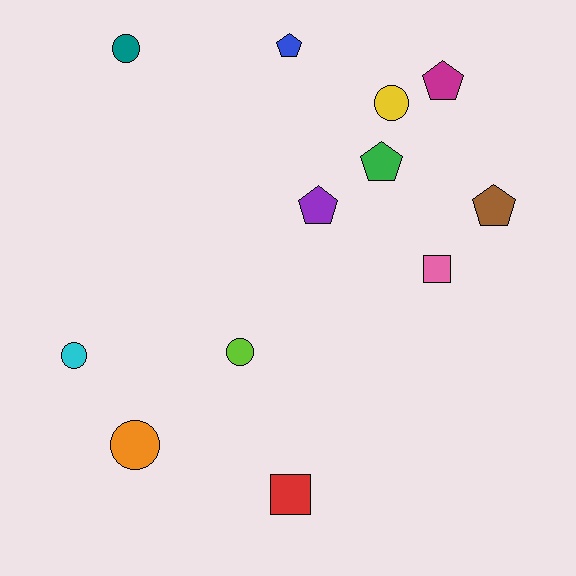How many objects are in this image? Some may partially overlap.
There are 12 objects.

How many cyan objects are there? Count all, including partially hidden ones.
There is 1 cyan object.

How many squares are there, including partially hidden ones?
There are 2 squares.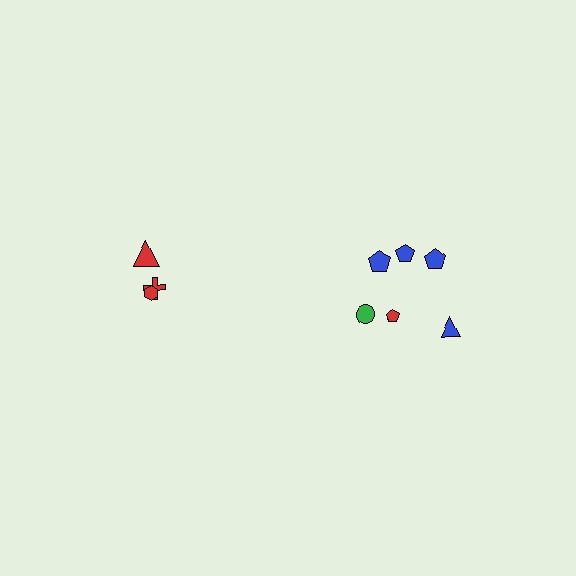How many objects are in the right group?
There are 6 objects.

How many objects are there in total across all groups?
There are 9 objects.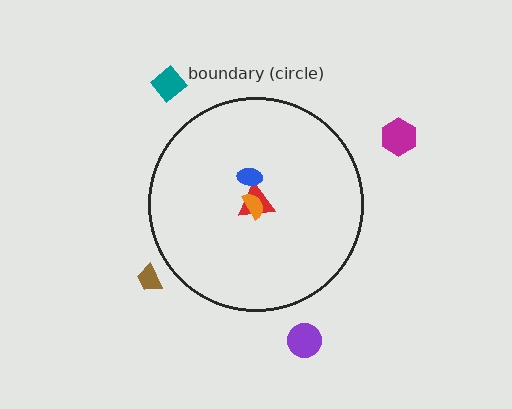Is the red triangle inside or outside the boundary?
Inside.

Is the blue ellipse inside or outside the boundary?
Inside.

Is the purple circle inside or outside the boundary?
Outside.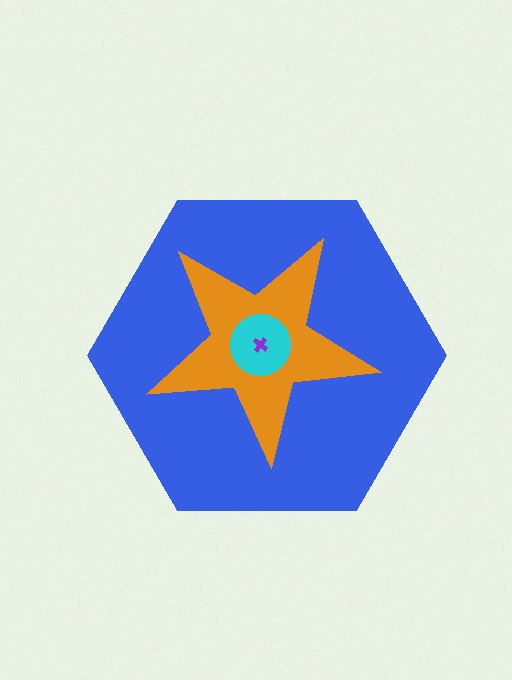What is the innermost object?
The purple cross.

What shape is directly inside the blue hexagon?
The orange star.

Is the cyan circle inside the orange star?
Yes.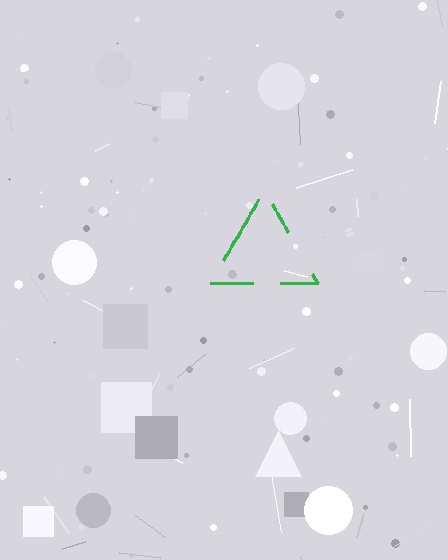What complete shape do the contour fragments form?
The contour fragments form a triangle.